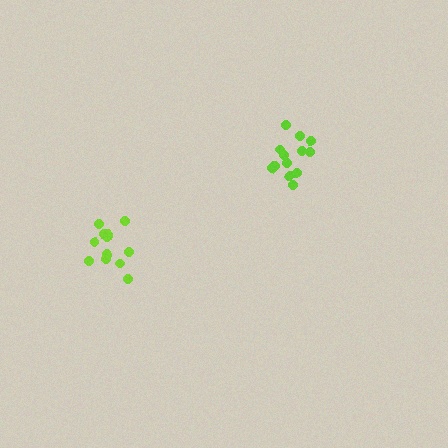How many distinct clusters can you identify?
There are 2 distinct clusters.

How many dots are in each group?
Group 1: 13 dots, Group 2: 13 dots (26 total).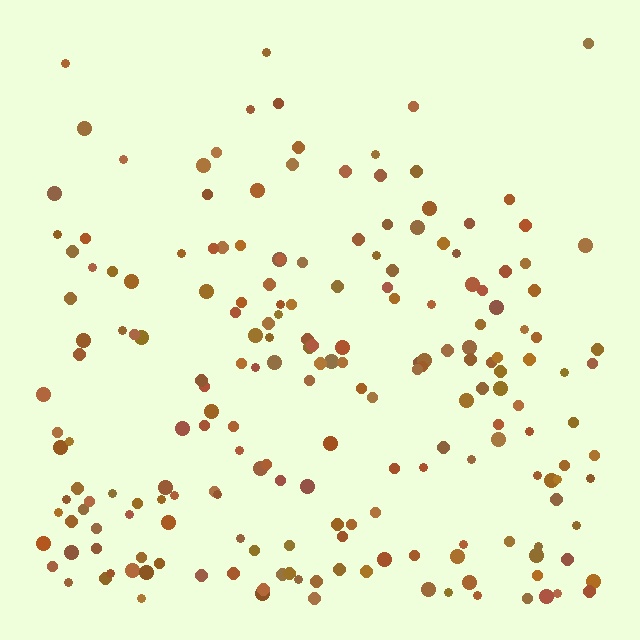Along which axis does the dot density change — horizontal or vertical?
Vertical.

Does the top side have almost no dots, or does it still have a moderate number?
Still a moderate number, just noticeably fewer than the bottom.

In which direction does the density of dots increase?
From top to bottom, with the bottom side densest.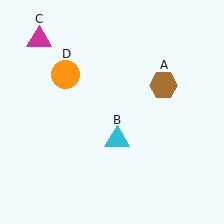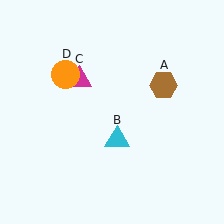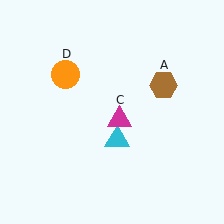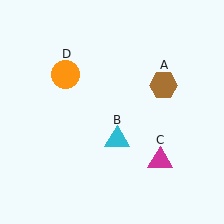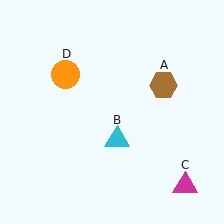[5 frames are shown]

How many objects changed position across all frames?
1 object changed position: magenta triangle (object C).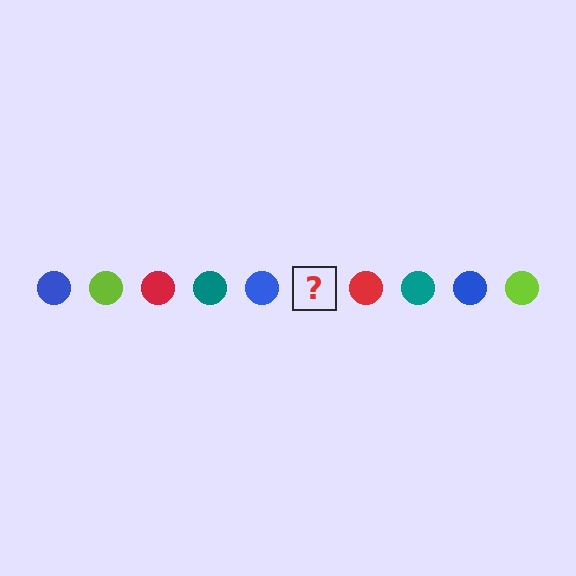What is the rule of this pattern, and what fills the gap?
The rule is that the pattern cycles through blue, lime, red, teal circles. The gap should be filled with a lime circle.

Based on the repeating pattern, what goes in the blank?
The blank should be a lime circle.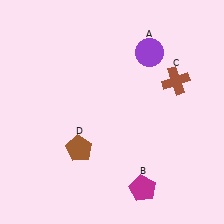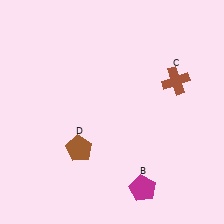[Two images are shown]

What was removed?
The purple circle (A) was removed in Image 2.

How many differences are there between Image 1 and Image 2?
There is 1 difference between the two images.